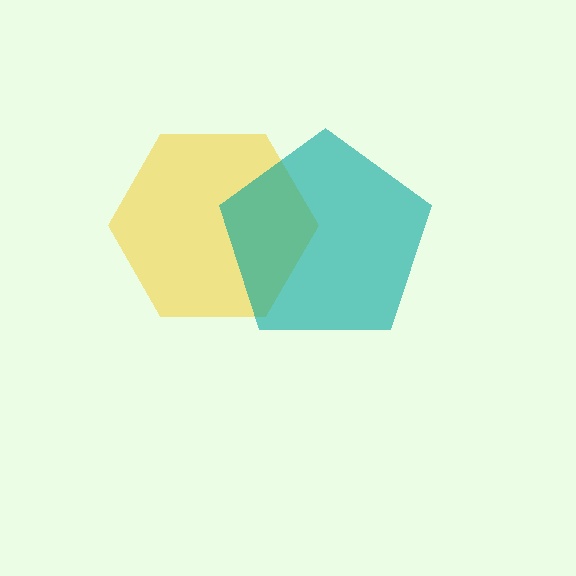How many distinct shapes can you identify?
There are 2 distinct shapes: a yellow hexagon, a teal pentagon.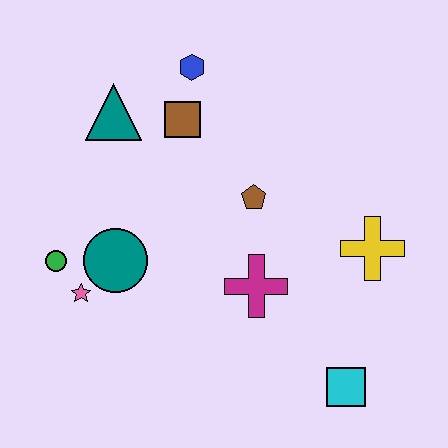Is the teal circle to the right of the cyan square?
No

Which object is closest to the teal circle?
The pink star is closest to the teal circle.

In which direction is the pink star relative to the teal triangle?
The pink star is below the teal triangle.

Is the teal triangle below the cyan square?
No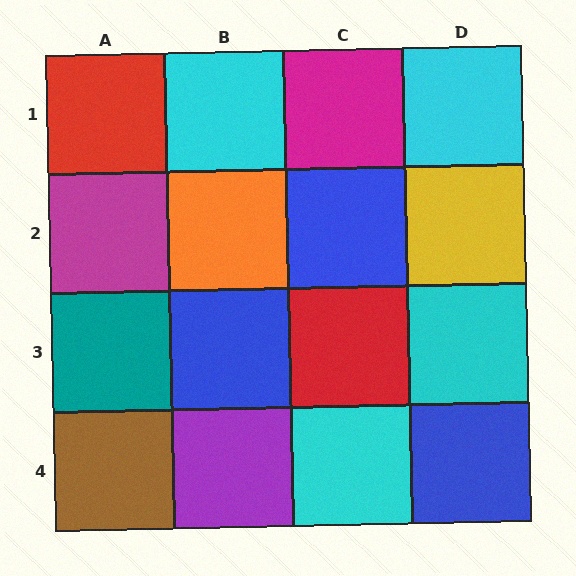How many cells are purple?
1 cell is purple.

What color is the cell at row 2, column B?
Orange.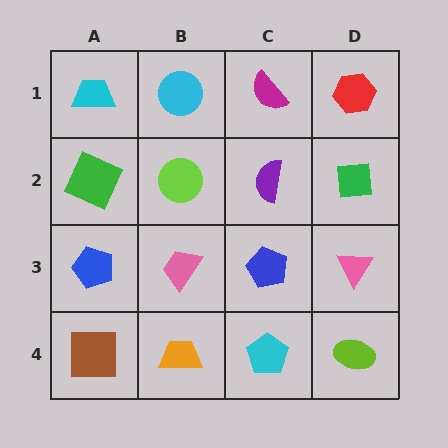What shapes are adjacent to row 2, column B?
A cyan circle (row 1, column B), a pink trapezoid (row 3, column B), a green square (row 2, column A), a purple semicircle (row 2, column C).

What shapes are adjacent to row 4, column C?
A blue pentagon (row 3, column C), an orange trapezoid (row 4, column B), a lime ellipse (row 4, column D).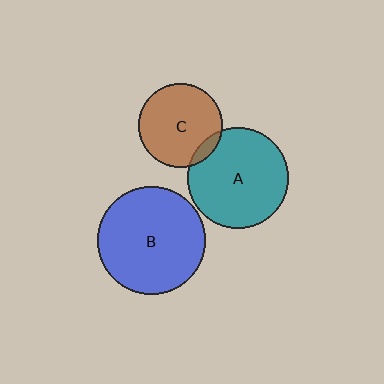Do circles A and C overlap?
Yes.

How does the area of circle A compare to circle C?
Approximately 1.4 times.